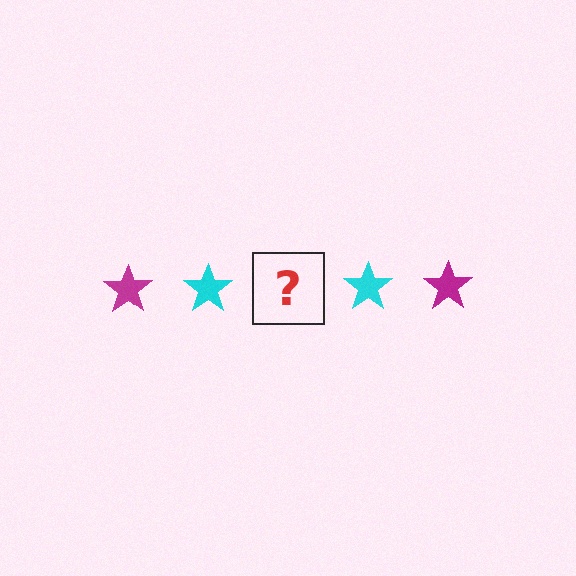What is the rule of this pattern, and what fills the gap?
The rule is that the pattern cycles through magenta, cyan stars. The gap should be filled with a magenta star.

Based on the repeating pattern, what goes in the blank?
The blank should be a magenta star.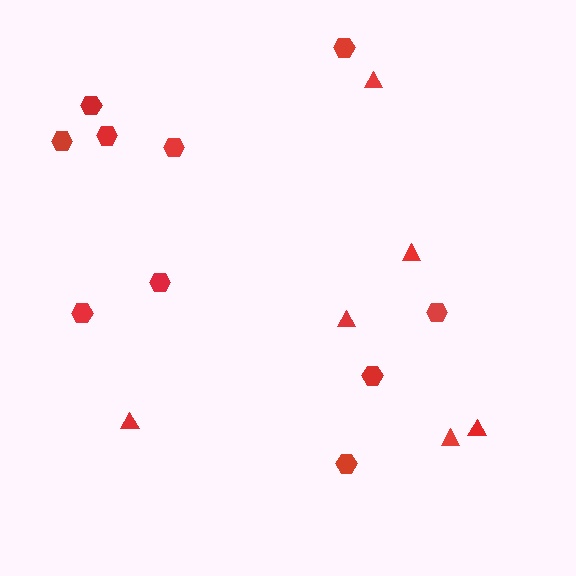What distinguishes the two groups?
There are 2 groups: one group of hexagons (10) and one group of triangles (6).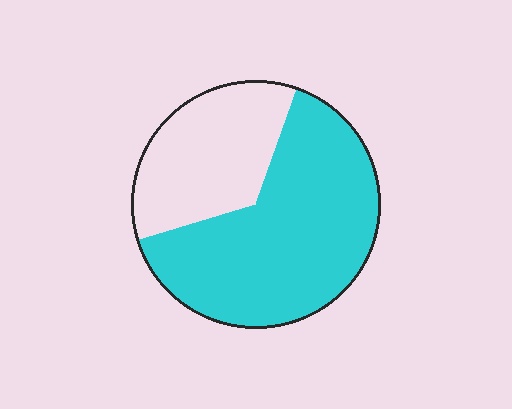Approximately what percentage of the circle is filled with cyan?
Approximately 65%.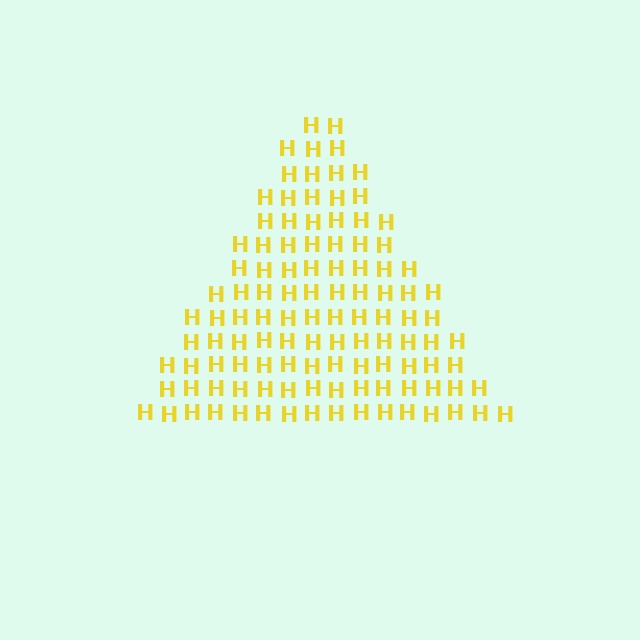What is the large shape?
The large shape is a triangle.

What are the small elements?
The small elements are letter H's.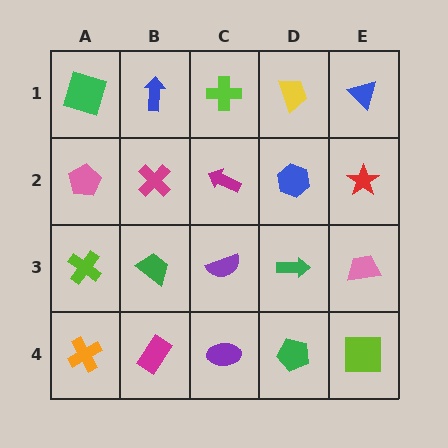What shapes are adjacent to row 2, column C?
A lime cross (row 1, column C), a purple semicircle (row 3, column C), a magenta cross (row 2, column B), a blue hexagon (row 2, column D).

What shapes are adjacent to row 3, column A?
A pink pentagon (row 2, column A), an orange cross (row 4, column A), a green trapezoid (row 3, column B).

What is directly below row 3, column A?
An orange cross.